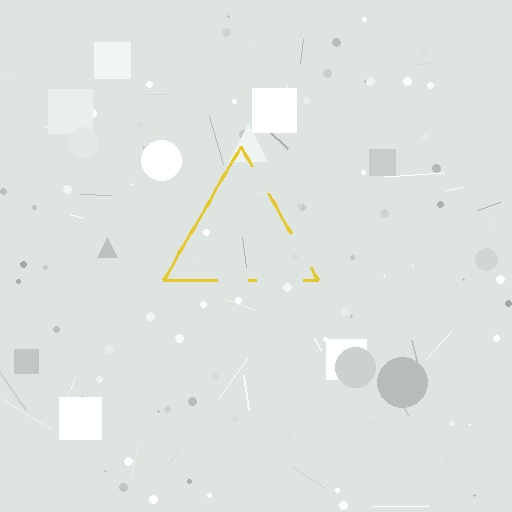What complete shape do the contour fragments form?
The contour fragments form a triangle.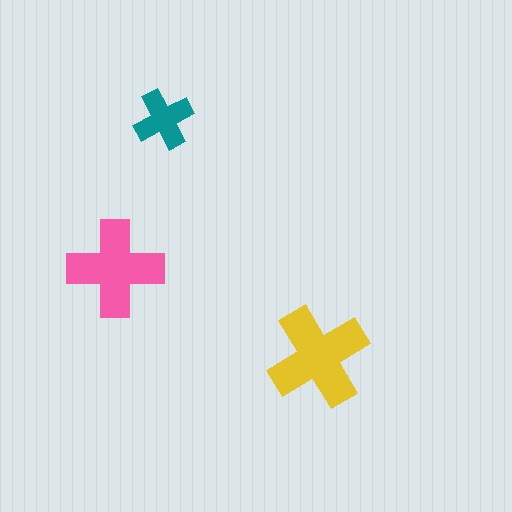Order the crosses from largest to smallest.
the yellow one, the pink one, the teal one.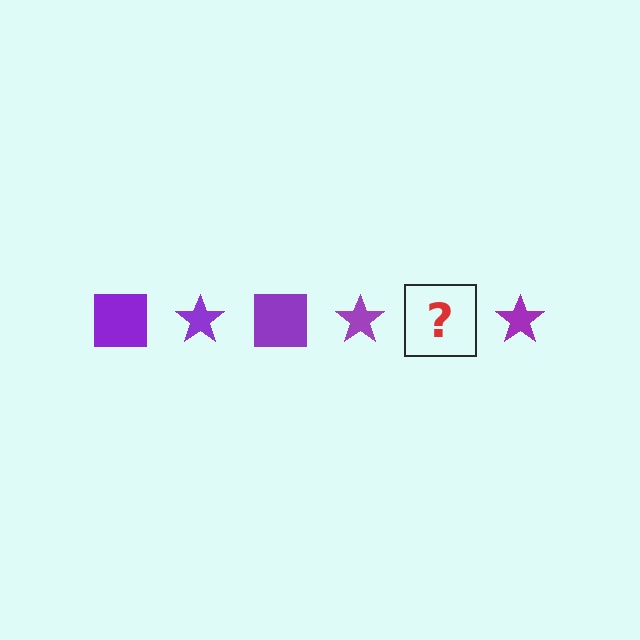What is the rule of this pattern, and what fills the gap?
The rule is that the pattern cycles through square, star shapes in purple. The gap should be filled with a purple square.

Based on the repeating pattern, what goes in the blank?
The blank should be a purple square.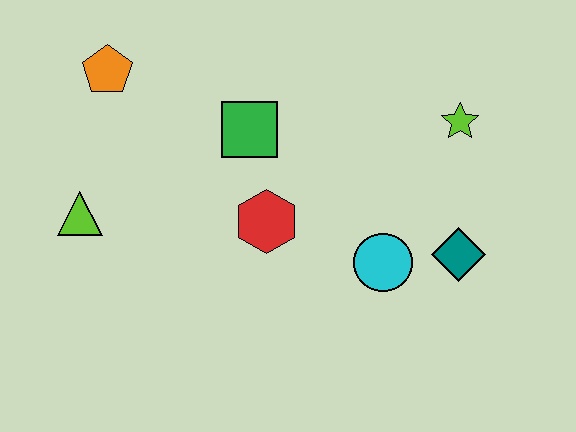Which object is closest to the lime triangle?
The orange pentagon is closest to the lime triangle.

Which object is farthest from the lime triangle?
The lime star is farthest from the lime triangle.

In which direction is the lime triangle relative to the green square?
The lime triangle is to the left of the green square.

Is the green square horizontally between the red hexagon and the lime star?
No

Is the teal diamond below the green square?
Yes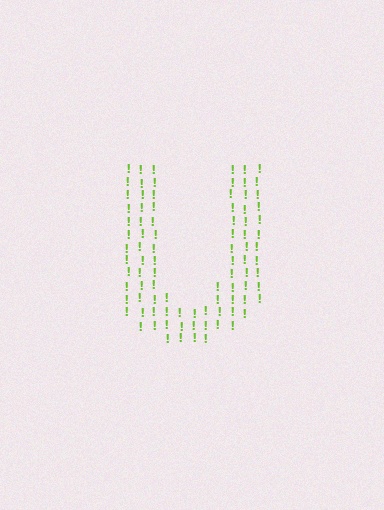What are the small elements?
The small elements are exclamation marks.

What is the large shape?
The large shape is the letter U.